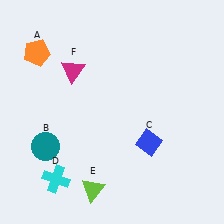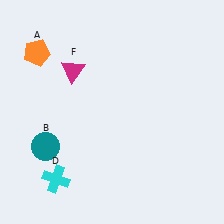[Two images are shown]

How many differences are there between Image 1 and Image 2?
There are 2 differences between the two images.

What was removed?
The lime triangle (E), the blue diamond (C) were removed in Image 2.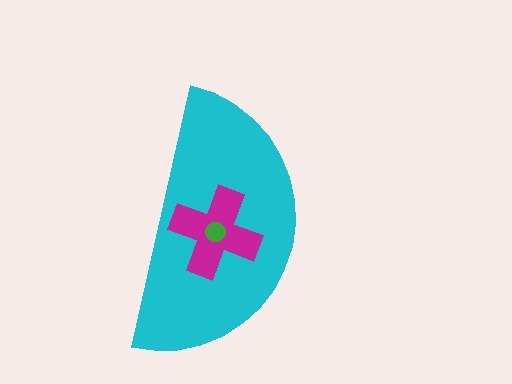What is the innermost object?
The green circle.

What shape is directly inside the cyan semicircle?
The magenta cross.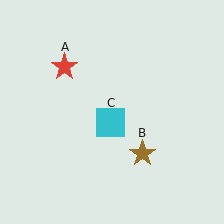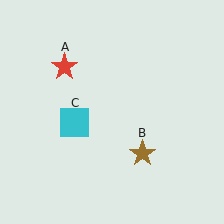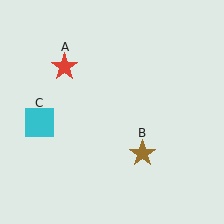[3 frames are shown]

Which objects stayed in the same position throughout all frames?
Red star (object A) and brown star (object B) remained stationary.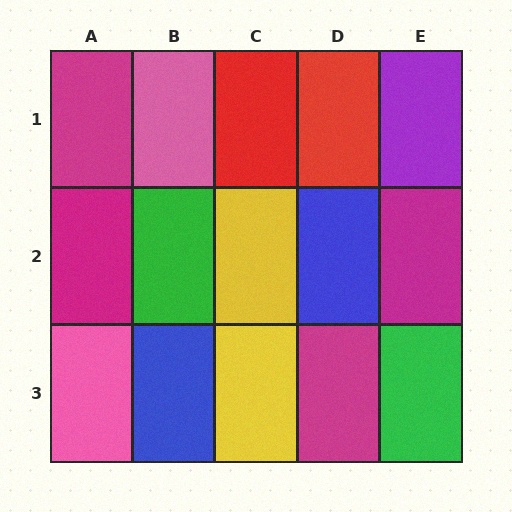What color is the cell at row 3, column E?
Green.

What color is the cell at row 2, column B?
Green.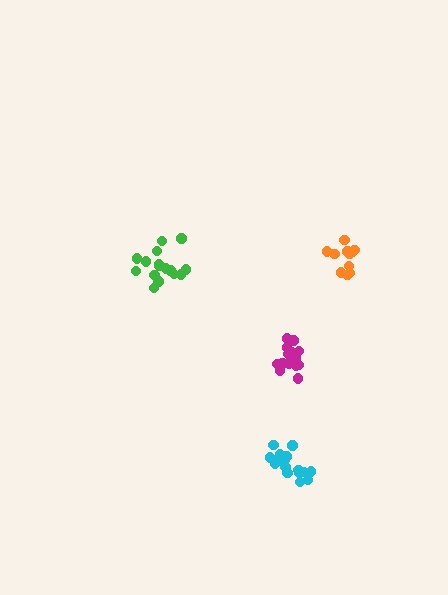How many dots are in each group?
Group 1: 16 dots, Group 2: 15 dots, Group 3: 12 dots, Group 4: 17 dots (60 total).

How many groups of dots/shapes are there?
There are 4 groups.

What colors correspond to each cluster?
The clusters are colored: green, magenta, orange, cyan.